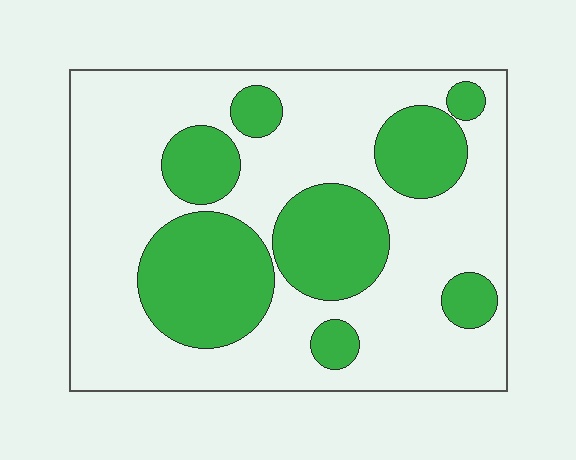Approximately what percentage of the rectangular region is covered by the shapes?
Approximately 30%.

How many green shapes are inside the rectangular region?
8.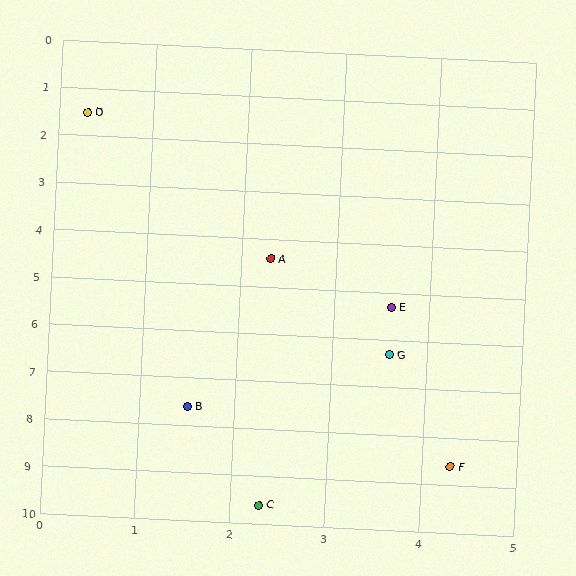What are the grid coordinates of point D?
Point D is at approximately (0.3, 1.5).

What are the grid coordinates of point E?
Point E is at approximately (3.6, 5.3).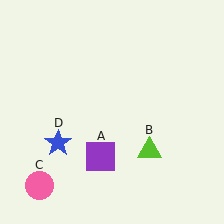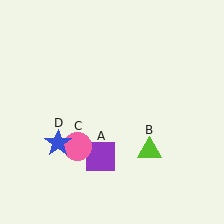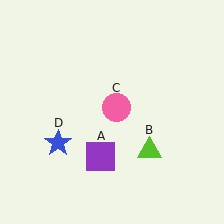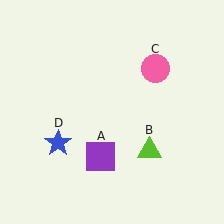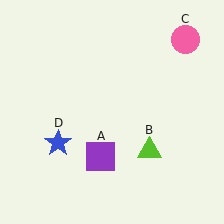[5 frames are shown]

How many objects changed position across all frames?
1 object changed position: pink circle (object C).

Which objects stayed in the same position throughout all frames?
Purple square (object A) and lime triangle (object B) and blue star (object D) remained stationary.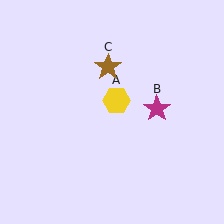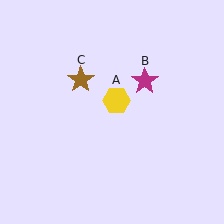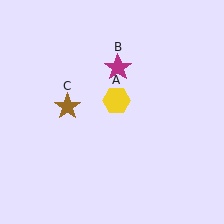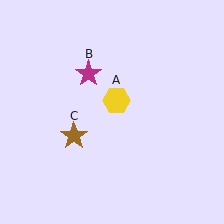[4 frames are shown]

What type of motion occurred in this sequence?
The magenta star (object B), brown star (object C) rotated counterclockwise around the center of the scene.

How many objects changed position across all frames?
2 objects changed position: magenta star (object B), brown star (object C).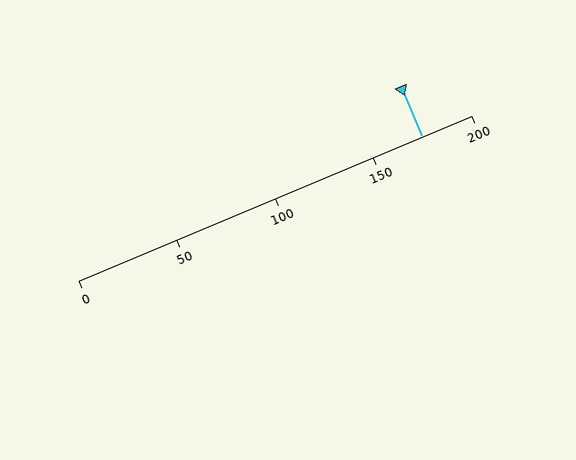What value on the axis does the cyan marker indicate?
The marker indicates approximately 175.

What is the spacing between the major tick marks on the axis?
The major ticks are spaced 50 apart.